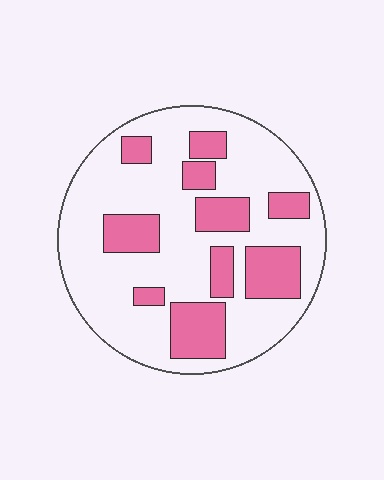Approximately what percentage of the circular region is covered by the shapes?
Approximately 30%.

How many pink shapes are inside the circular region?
10.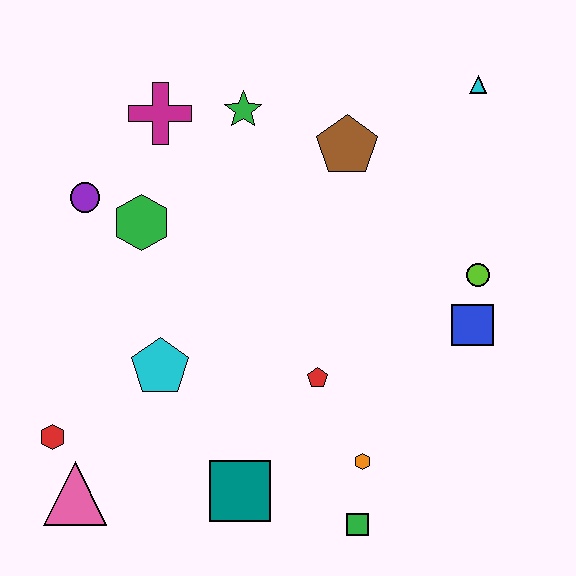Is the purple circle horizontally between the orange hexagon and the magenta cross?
No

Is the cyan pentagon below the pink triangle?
No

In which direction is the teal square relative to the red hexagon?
The teal square is to the right of the red hexagon.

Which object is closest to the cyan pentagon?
The red hexagon is closest to the cyan pentagon.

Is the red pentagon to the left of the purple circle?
No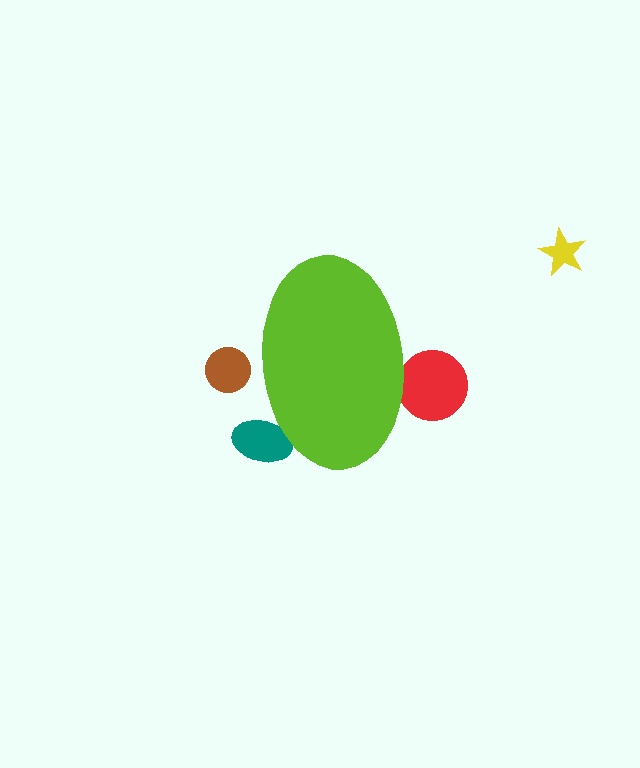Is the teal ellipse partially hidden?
Yes, the teal ellipse is partially hidden behind the lime ellipse.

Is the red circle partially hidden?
Yes, the red circle is partially hidden behind the lime ellipse.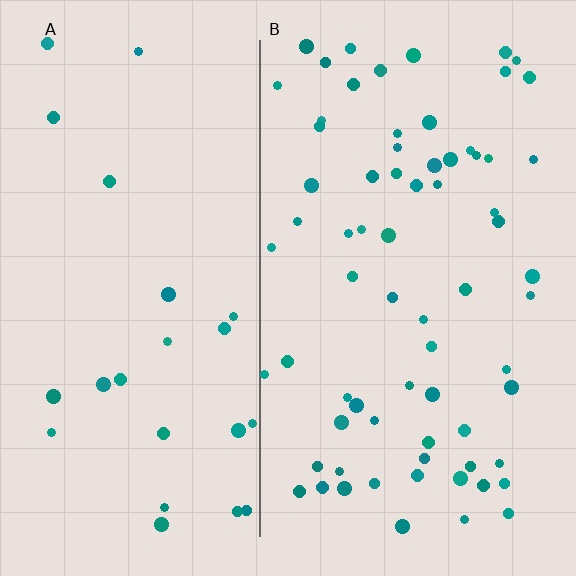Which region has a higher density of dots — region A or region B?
B (the right).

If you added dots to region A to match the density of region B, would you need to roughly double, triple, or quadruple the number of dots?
Approximately triple.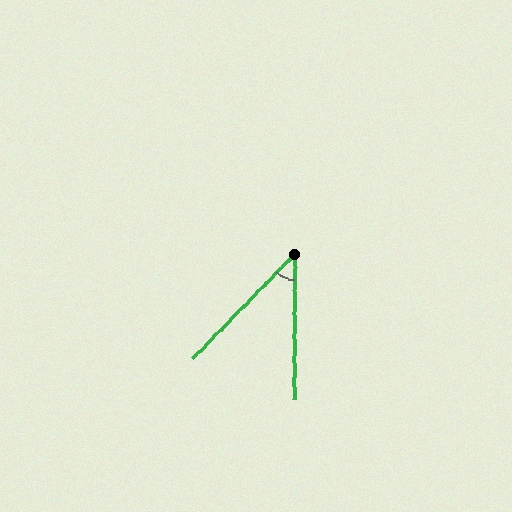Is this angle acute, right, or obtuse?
It is acute.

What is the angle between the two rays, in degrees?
Approximately 44 degrees.